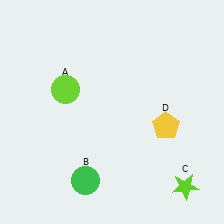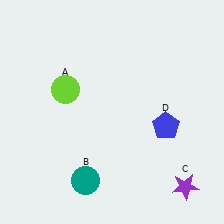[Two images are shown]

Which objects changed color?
B changed from green to teal. C changed from lime to purple. D changed from yellow to blue.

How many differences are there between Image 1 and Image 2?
There are 3 differences between the two images.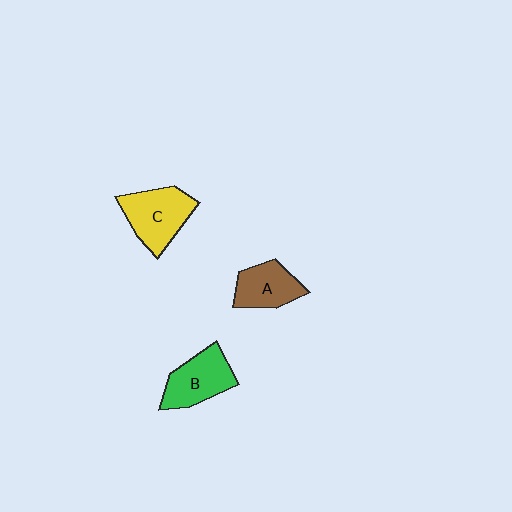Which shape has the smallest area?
Shape A (brown).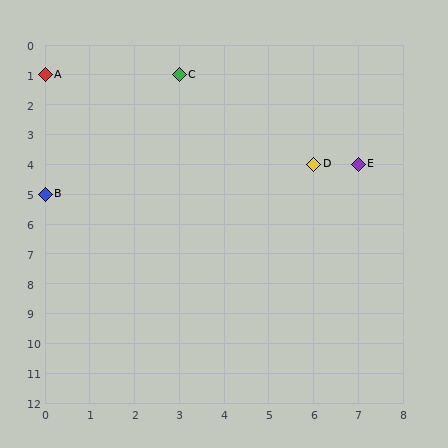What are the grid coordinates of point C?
Point C is at grid coordinates (3, 1).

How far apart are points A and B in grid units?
Points A and B are 4 rows apart.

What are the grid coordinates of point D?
Point D is at grid coordinates (6, 4).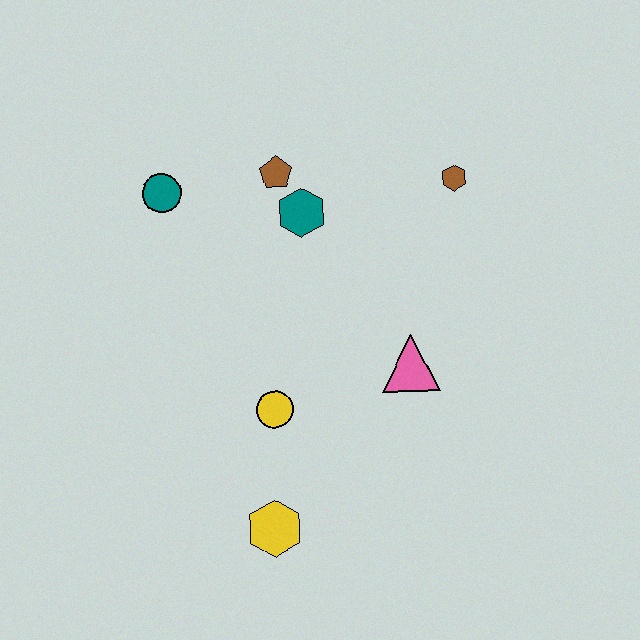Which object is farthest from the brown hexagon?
The yellow hexagon is farthest from the brown hexagon.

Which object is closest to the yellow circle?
The yellow hexagon is closest to the yellow circle.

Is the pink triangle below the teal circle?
Yes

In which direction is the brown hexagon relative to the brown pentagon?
The brown hexagon is to the right of the brown pentagon.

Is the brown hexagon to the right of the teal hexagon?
Yes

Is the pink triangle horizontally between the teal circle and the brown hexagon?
Yes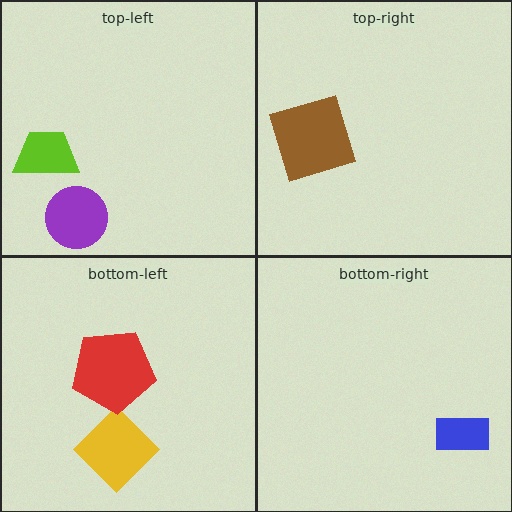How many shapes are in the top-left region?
2.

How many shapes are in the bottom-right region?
1.